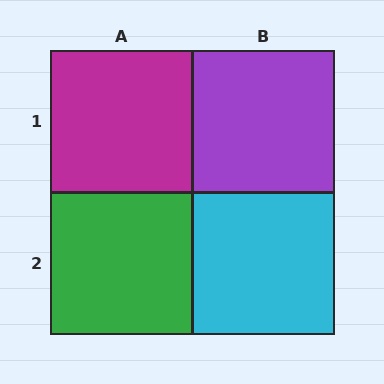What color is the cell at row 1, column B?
Purple.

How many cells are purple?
1 cell is purple.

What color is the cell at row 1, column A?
Magenta.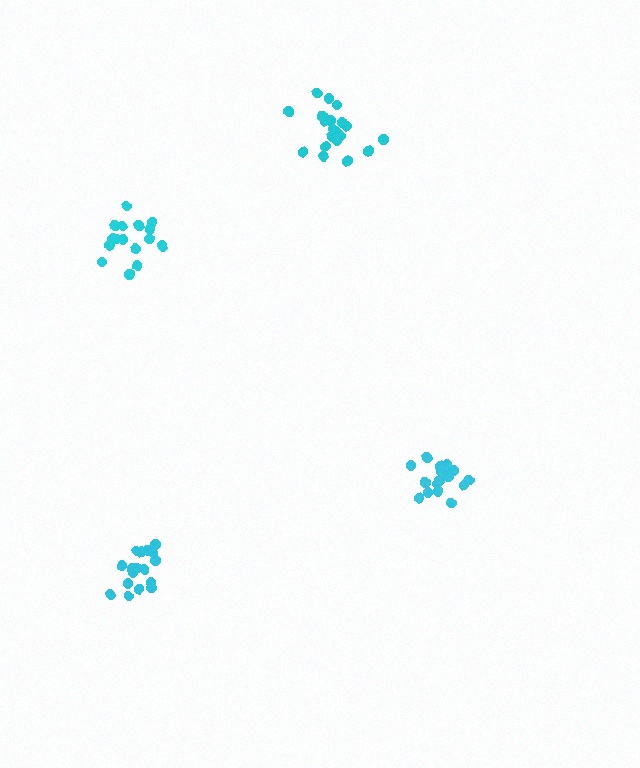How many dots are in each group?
Group 1: 21 dots, Group 2: 17 dots, Group 3: 17 dots, Group 4: 17 dots (72 total).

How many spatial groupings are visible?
There are 4 spatial groupings.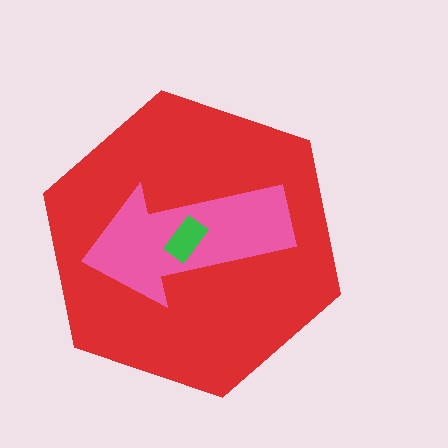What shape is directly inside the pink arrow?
The green rectangle.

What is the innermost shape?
The green rectangle.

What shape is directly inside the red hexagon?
The pink arrow.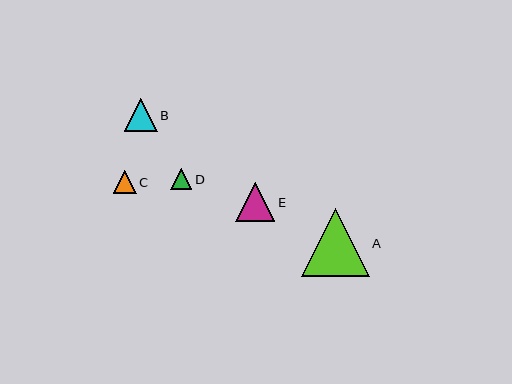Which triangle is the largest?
Triangle A is the largest with a size of approximately 68 pixels.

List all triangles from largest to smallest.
From largest to smallest: A, E, B, C, D.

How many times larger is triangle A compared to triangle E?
Triangle A is approximately 1.7 times the size of triangle E.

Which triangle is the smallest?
Triangle D is the smallest with a size of approximately 21 pixels.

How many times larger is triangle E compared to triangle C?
Triangle E is approximately 1.7 times the size of triangle C.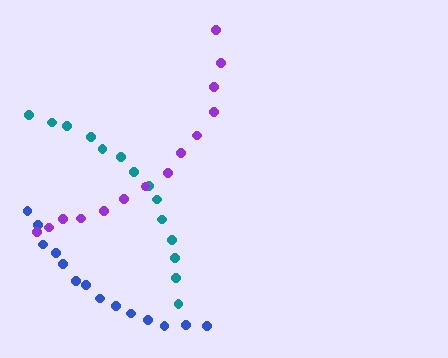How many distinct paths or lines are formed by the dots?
There are 3 distinct paths.